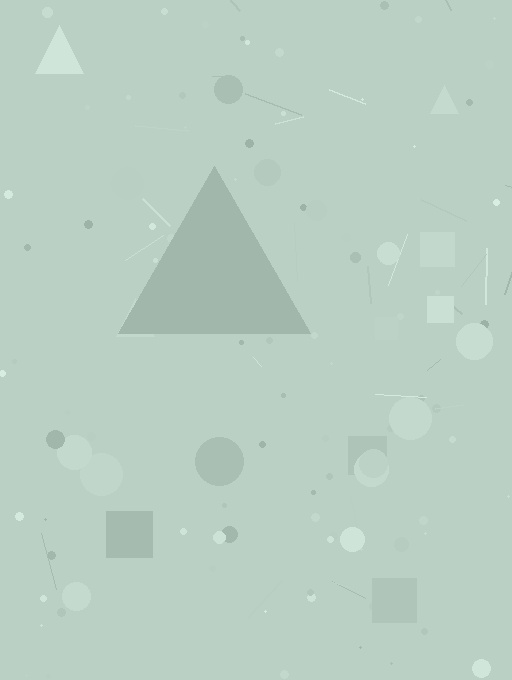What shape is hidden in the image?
A triangle is hidden in the image.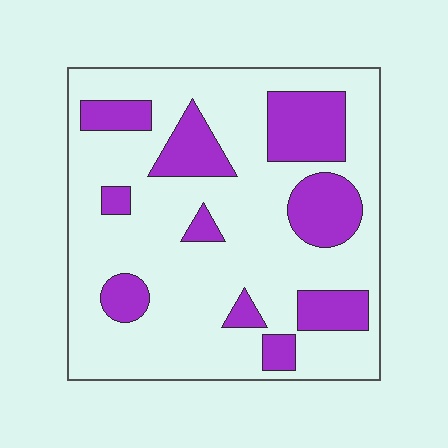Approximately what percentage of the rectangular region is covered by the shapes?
Approximately 25%.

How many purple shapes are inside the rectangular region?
10.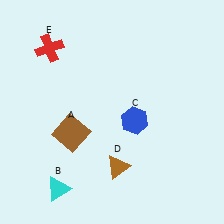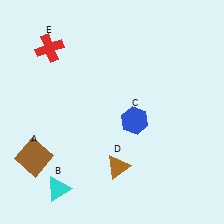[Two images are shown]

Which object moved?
The brown square (A) moved left.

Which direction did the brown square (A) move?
The brown square (A) moved left.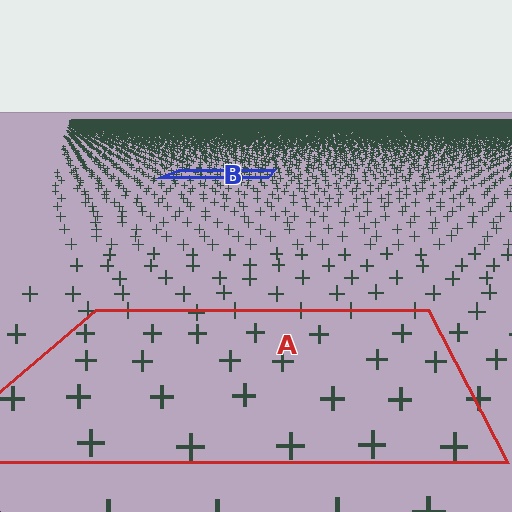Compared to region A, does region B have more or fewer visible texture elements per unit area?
Region B has more texture elements per unit area — they are packed more densely because it is farther away.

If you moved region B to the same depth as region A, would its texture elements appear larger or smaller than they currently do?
They would appear larger. At a closer depth, the same texture elements are projected at a bigger on-screen size.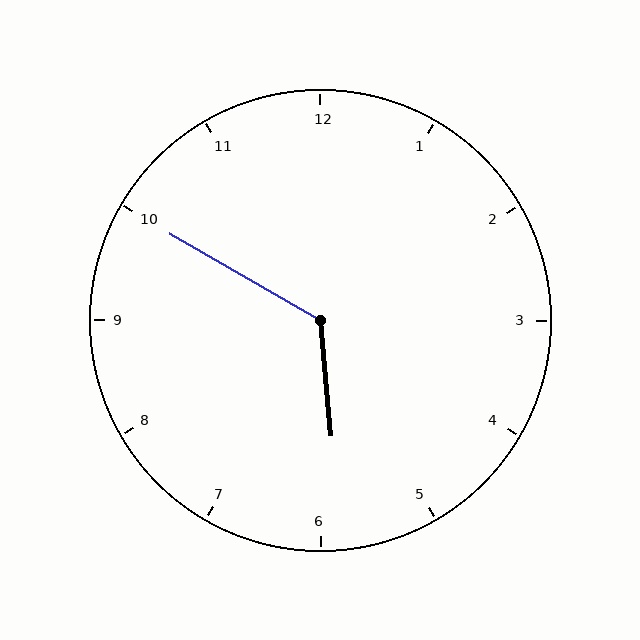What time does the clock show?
5:50.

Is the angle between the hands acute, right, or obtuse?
It is obtuse.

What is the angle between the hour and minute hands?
Approximately 125 degrees.